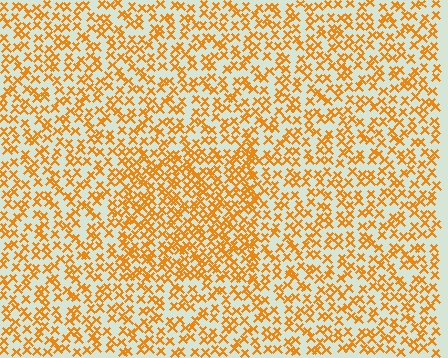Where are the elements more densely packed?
The elements are more densely packed inside the rectangle boundary.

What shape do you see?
I see a rectangle.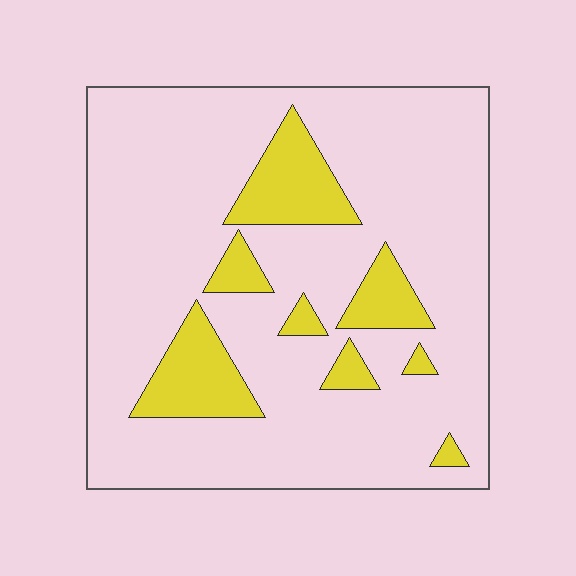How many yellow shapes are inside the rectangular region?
8.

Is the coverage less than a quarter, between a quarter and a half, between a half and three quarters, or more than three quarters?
Less than a quarter.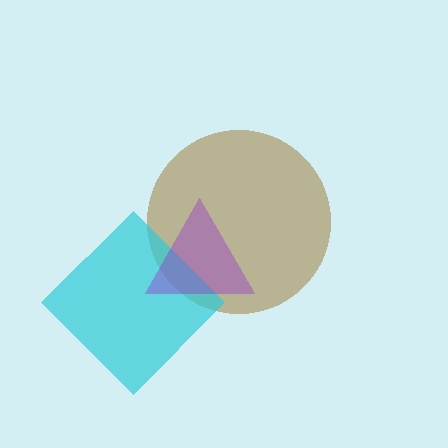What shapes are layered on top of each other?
The layered shapes are: a brown circle, a cyan diamond, a purple triangle.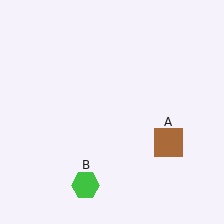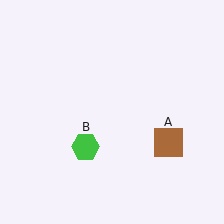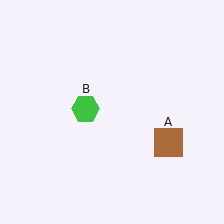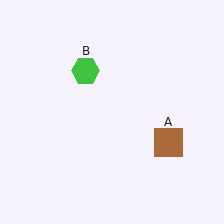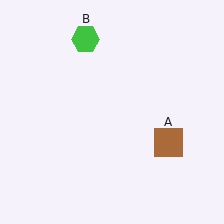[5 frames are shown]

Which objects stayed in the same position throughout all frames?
Brown square (object A) remained stationary.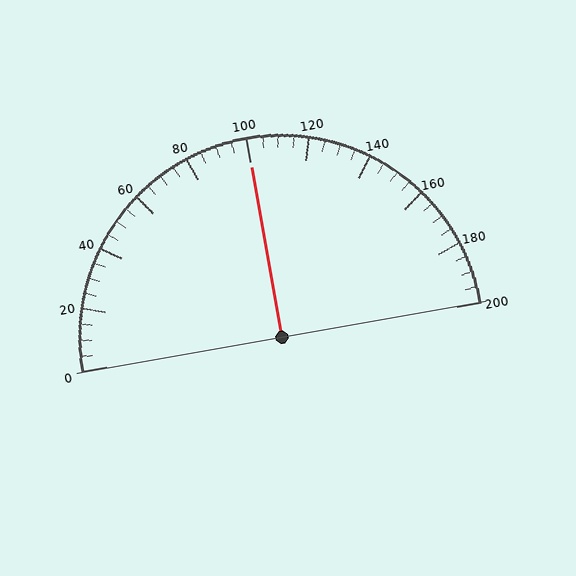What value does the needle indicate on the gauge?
The needle indicates approximately 100.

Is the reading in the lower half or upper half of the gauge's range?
The reading is in the upper half of the range (0 to 200).